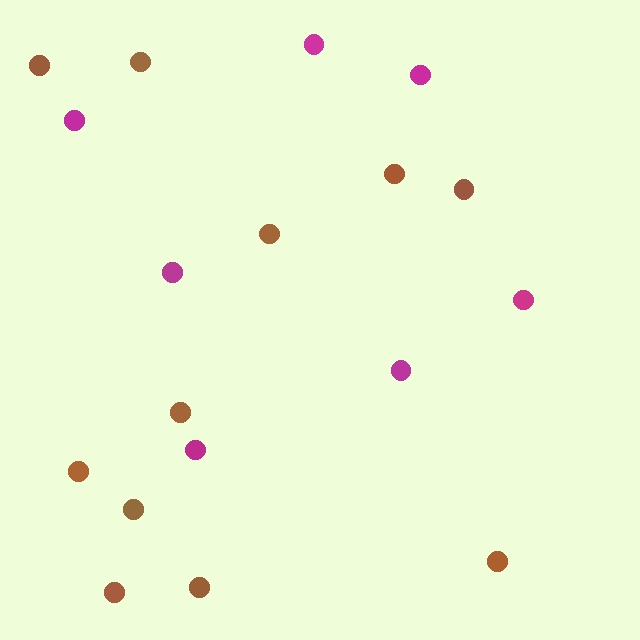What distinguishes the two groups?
There are 2 groups: one group of brown circles (11) and one group of magenta circles (7).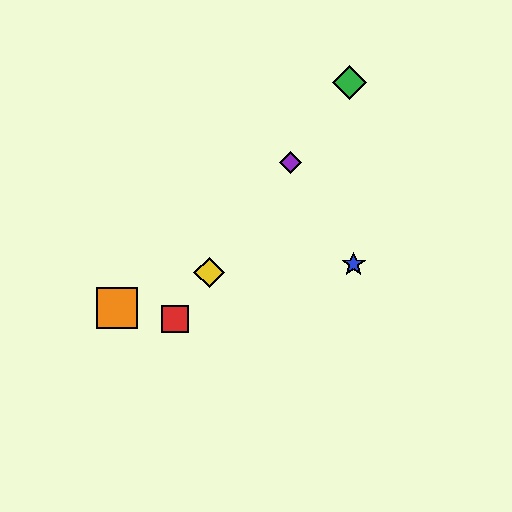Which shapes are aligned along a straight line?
The red square, the green diamond, the yellow diamond, the purple diamond are aligned along a straight line.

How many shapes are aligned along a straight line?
4 shapes (the red square, the green diamond, the yellow diamond, the purple diamond) are aligned along a straight line.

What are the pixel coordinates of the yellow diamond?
The yellow diamond is at (209, 273).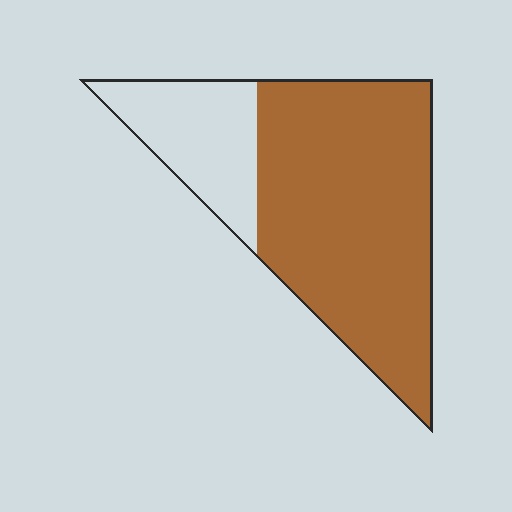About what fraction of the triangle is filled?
About three quarters (3/4).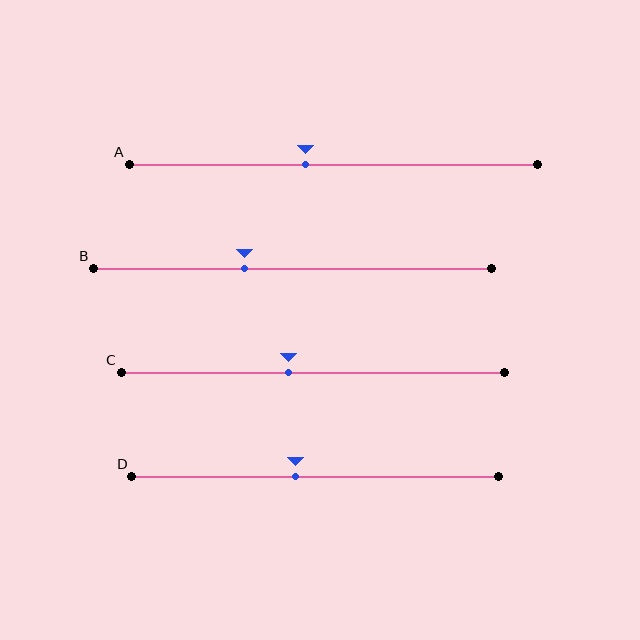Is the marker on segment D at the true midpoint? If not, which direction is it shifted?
No, the marker on segment D is shifted to the left by about 5% of the segment length.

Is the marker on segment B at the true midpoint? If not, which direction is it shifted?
No, the marker on segment B is shifted to the left by about 12% of the segment length.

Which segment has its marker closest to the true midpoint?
Segment D has its marker closest to the true midpoint.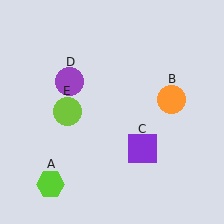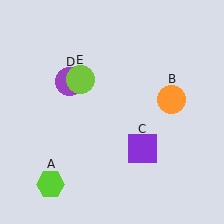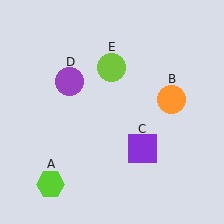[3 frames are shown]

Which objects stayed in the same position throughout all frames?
Lime hexagon (object A) and orange circle (object B) and purple square (object C) and purple circle (object D) remained stationary.